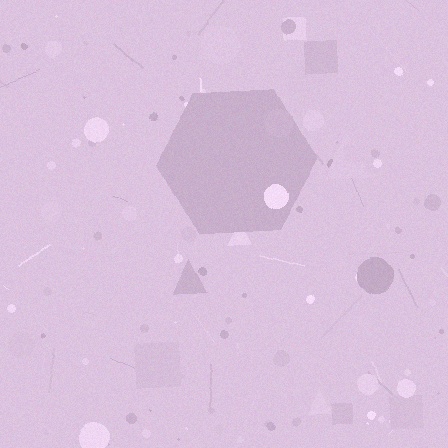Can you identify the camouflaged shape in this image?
The camouflaged shape is a hexagon.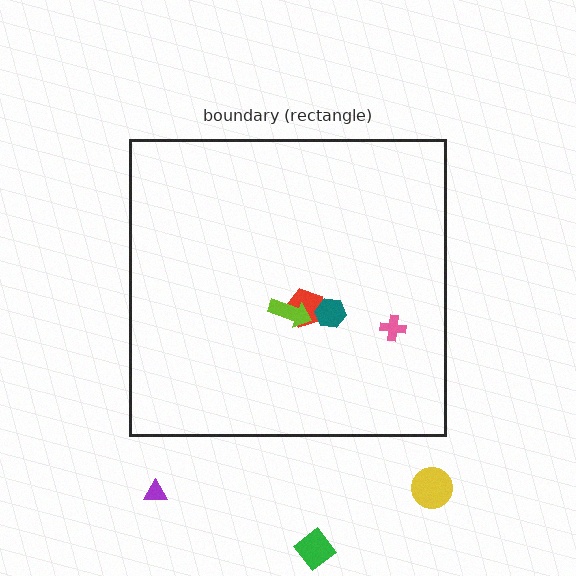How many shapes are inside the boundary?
4 inside, 3 outside.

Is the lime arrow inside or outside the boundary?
Inside.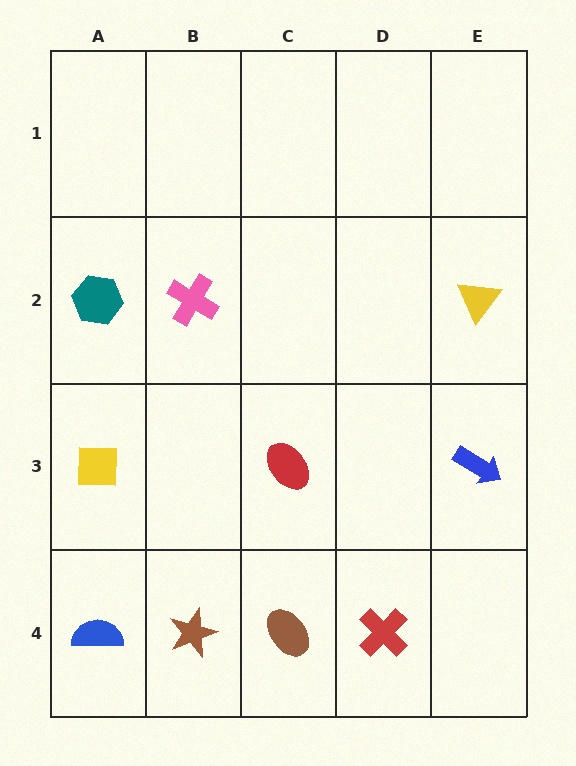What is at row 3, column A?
A yellow square.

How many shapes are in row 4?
4 shapes.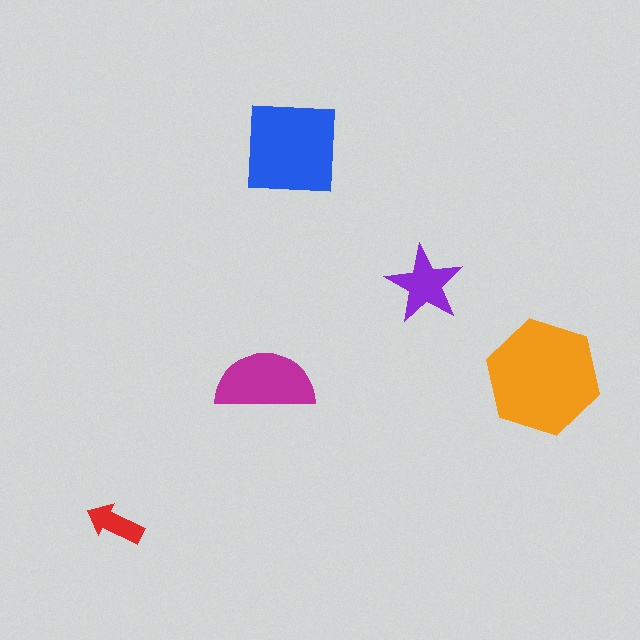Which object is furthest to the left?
The red arrow is leftmost.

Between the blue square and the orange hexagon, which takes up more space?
The orange hexagon.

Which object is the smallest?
The red arrow.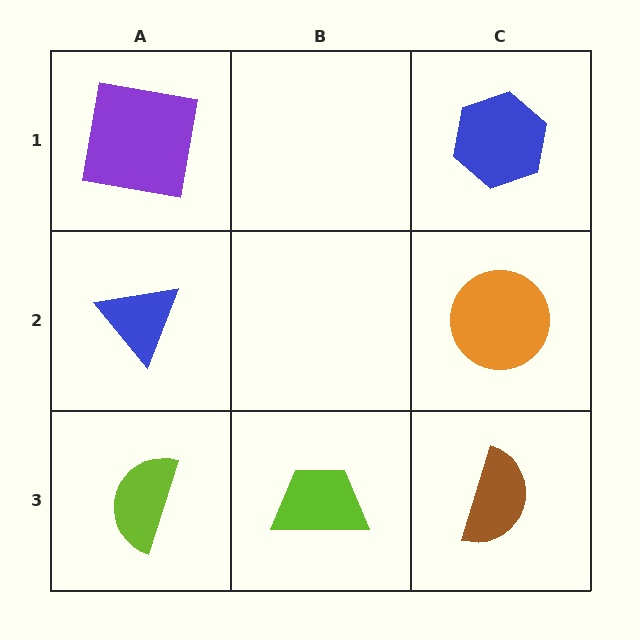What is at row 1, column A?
A purple square.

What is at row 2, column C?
An orange circle.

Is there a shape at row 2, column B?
No, that cell is empty.